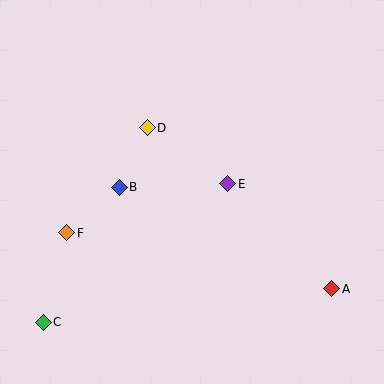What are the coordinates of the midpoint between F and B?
The midpoint between F and B is at (93, 210).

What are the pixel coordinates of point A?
Point A is at (332, 289).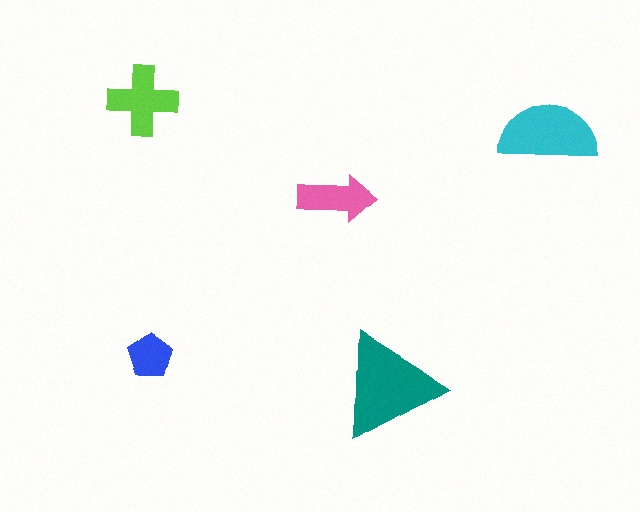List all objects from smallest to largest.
The blue pentagon, the pink arrow, the lime cross, the cyan semicircle, the teal triangle.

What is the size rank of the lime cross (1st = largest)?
3rd.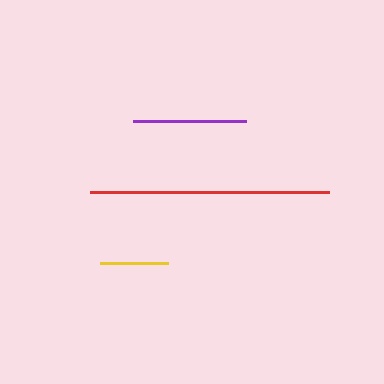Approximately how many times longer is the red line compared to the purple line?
The red line is approximately 2.1 times the length of the purple line.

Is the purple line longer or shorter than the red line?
The red line is longer than the purple line.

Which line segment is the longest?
The red line is the longest at approximately 239 pixels.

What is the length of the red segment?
The red segment is approximately 239 pixels long.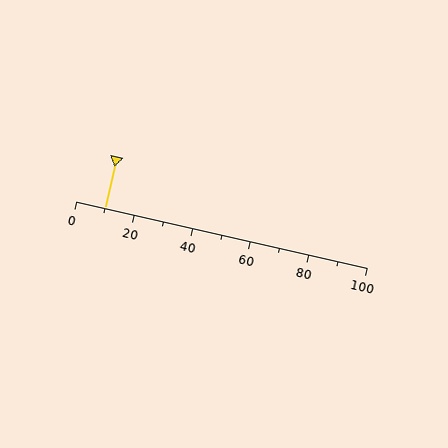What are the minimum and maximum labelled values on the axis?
The axis runs from 0 to 100.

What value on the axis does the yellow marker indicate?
The marker indicates approximately 10.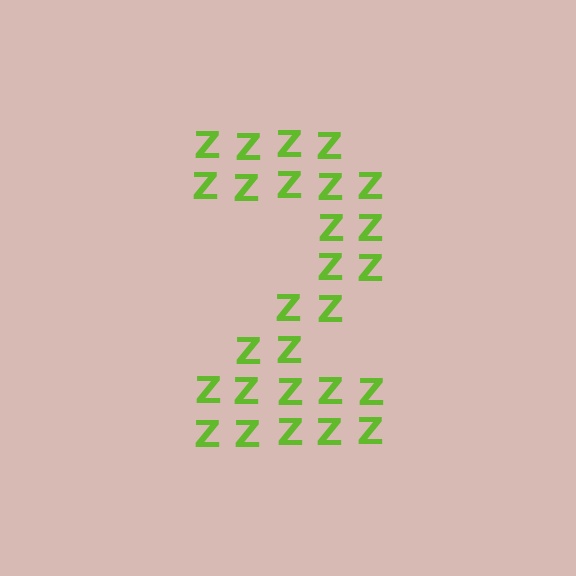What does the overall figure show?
The overall figure shows the digit 2.